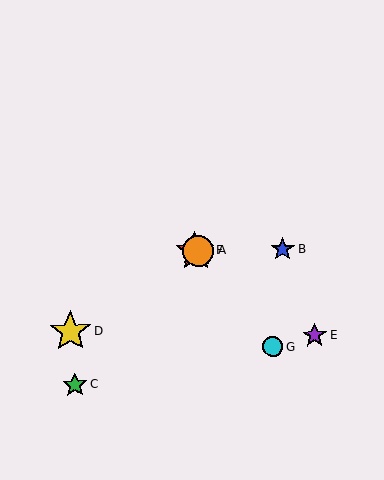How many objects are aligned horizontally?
3 objects (A, B, F) are aligned horizontally.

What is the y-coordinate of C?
Object C is at y≈385.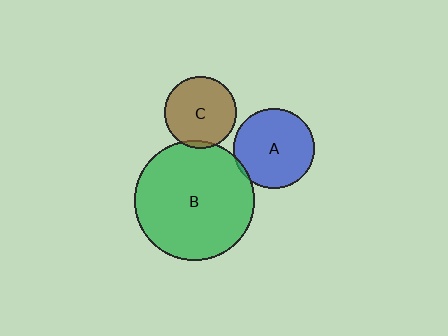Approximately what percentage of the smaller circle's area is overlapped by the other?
Approximately 5%.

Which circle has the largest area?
Circle B (green).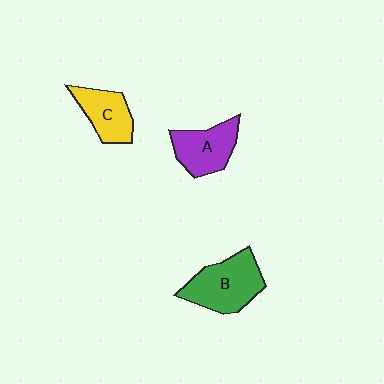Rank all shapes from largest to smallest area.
From largest to smallest: B (green), A (purple), C (yellow).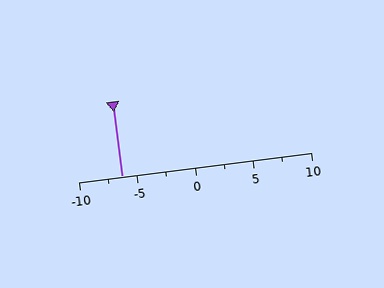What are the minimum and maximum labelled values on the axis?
The axis runs from -10 to 10.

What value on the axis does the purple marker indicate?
The marker indicates approximately -6.2.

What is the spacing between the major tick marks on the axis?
The major ticks are spaced 5 apart.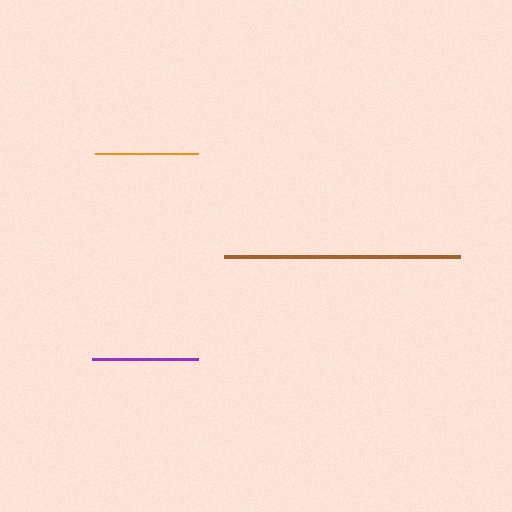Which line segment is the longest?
The brown line is the longest at approximately 236 pixels.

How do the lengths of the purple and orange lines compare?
The purple and orange lines are approximately the same length.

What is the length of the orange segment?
The orange segment is approximately 103 pixels long.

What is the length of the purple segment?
The purple segment is approximately 107 pixels long.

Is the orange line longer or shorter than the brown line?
The brown line is longer than the orange line.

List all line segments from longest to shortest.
From longest to shortest: brown, purple, orange.